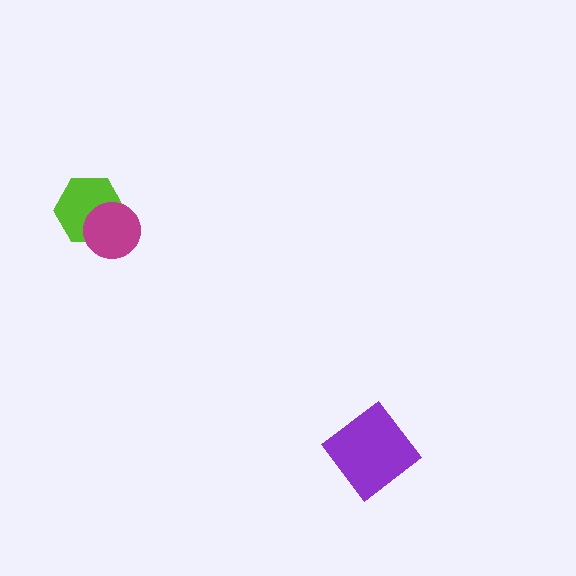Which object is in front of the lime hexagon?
The magenta circle is in front of the lime hexagon.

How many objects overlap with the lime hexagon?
1 object overlaps with the lime hexagon.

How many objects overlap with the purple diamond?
0 objects overlap with the purple diamond.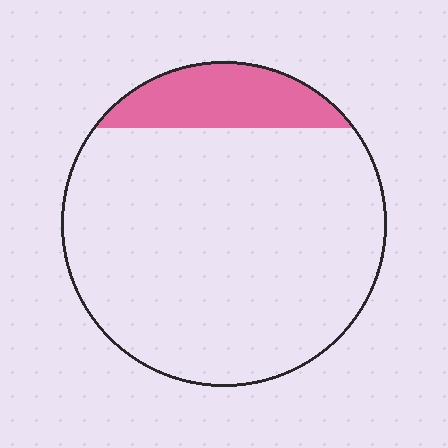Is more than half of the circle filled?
No.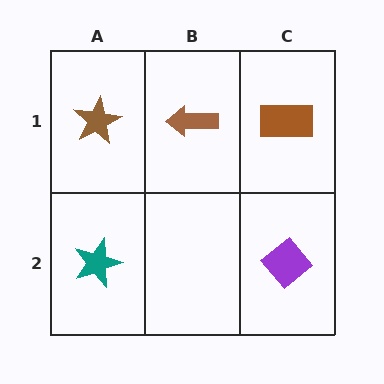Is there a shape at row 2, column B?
No, that cell is empty.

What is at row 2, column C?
A purple diamond.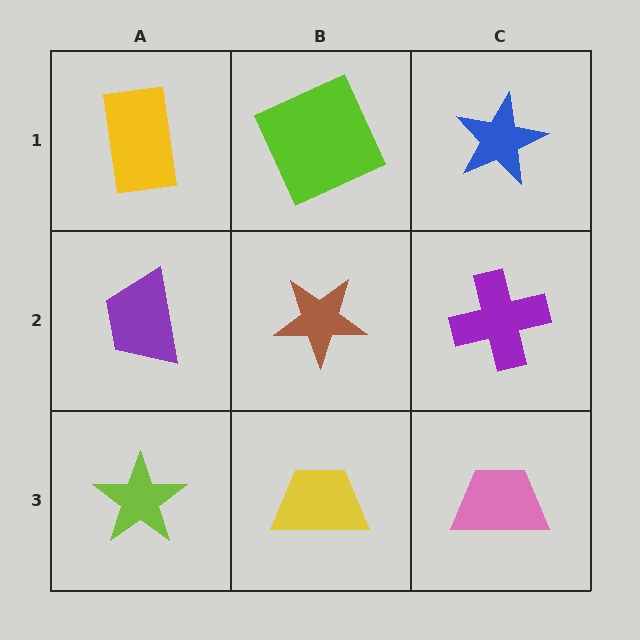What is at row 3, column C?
A pink trapezoid.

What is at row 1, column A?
A yellow rectangle.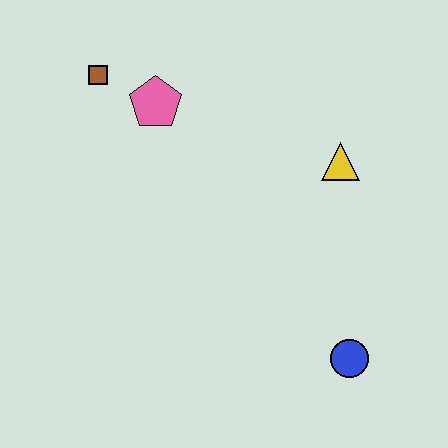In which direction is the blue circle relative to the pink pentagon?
The blue circle is below the pink pentagon.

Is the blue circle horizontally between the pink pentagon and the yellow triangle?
No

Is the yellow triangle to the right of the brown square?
Yes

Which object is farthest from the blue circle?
The brown square is farthest from the blue circle.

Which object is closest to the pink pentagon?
The brown square is closest to the pink pentagon.